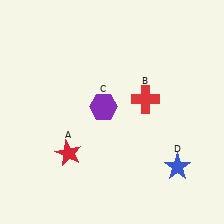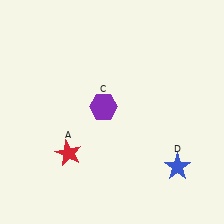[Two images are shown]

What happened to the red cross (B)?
The red cross (B) was removed in Image 2. It was in the top-right area of Image 1.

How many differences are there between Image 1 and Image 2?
There is 1 difference between the two images.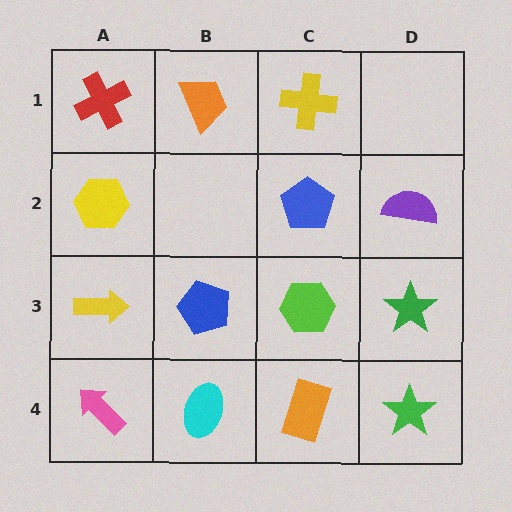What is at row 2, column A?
A yellow hexagon.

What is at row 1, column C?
A yellow cross.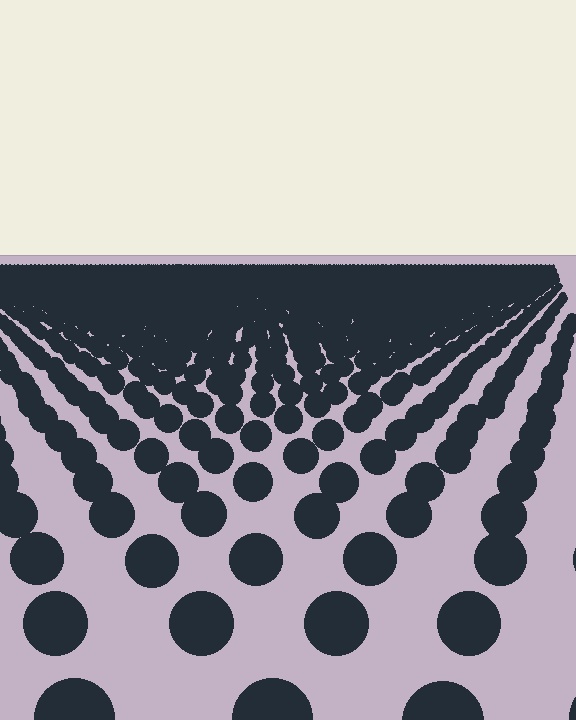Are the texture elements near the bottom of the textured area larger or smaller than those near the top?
Larger. Near the bottom, elements are closer to the viewer and appear at a bigger on-screen size.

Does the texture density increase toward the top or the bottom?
Density increases toward the top.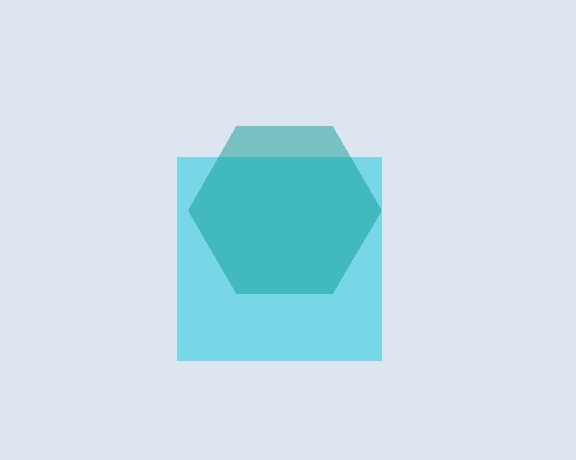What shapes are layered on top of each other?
The layered shapes are: a cyan square, a teal hexagon.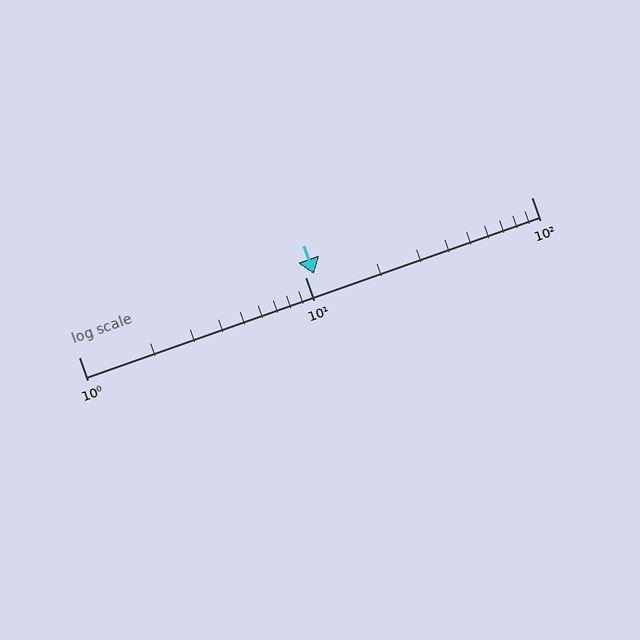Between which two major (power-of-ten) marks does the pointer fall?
The pointer is between 10 and 100.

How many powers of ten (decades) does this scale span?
The scale spans 2 decades, from 1 to 100.